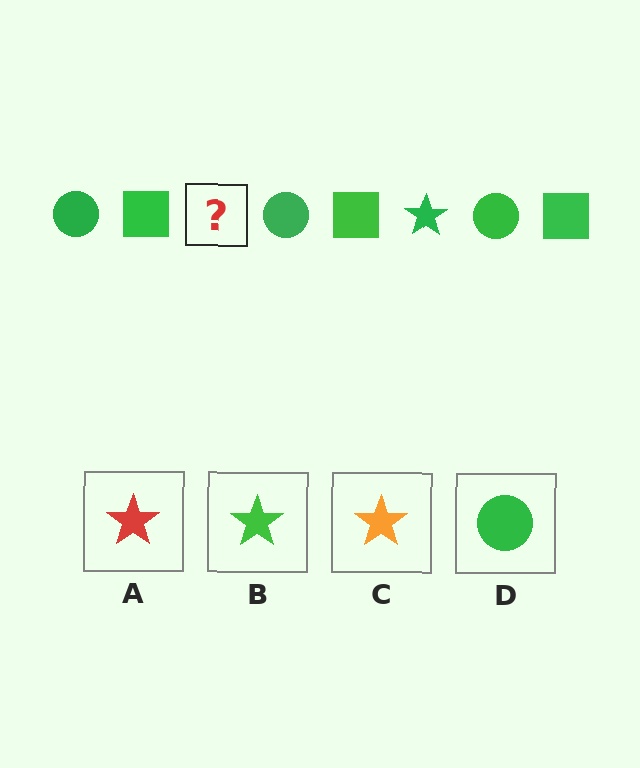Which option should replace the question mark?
Option B.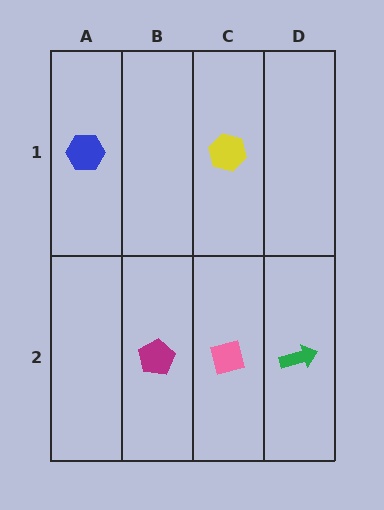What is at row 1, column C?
A yellow hexagon.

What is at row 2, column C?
A pink square.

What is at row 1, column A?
A blue hexagon.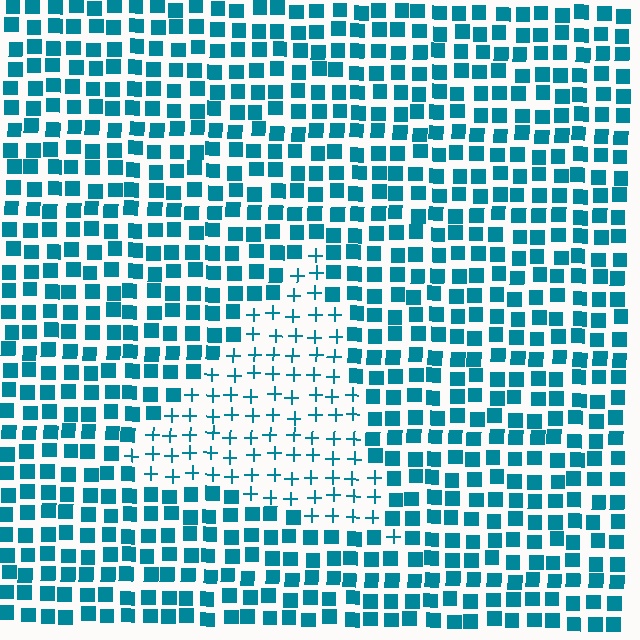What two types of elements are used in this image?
The image uses plus signs inside the triangle region and squares outside it.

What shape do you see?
I see a triangle.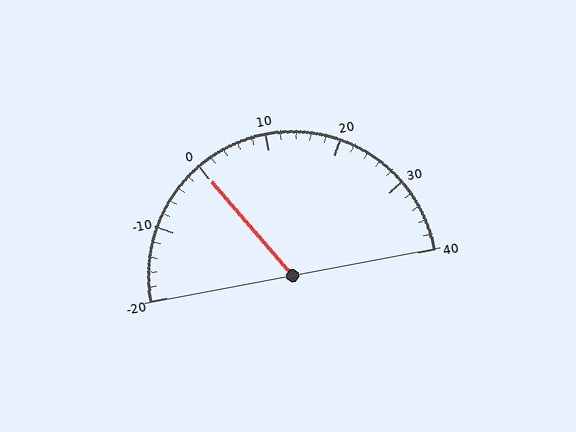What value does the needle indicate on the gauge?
The needle indicates approximately 0.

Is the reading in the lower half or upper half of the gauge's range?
The reading is in the lower half of the range (-20 to 40).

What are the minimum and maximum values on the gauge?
The gauge ranges from -20 to 40.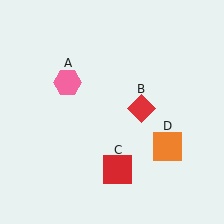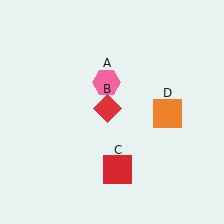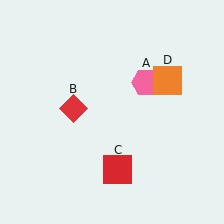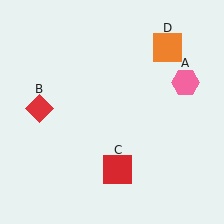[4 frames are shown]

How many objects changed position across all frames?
3 objects changed position: pink hexagon (object A), red diamond (object B), orange square (object D).